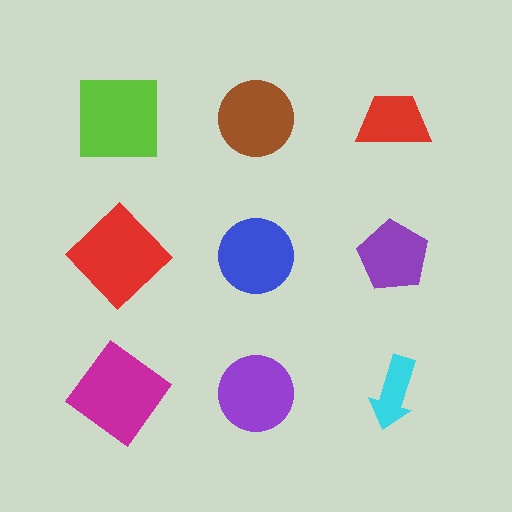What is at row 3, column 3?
A cyan arrow.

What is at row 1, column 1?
A lime square.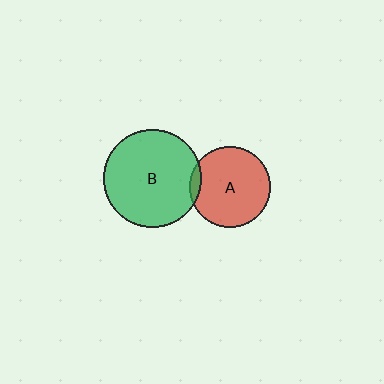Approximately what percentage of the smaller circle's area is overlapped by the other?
Approximately 5%.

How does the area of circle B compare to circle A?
Approximately 1.5 times.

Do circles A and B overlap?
Yes.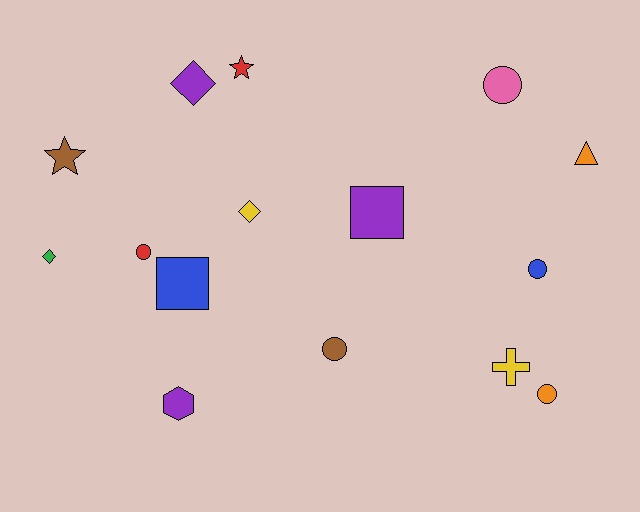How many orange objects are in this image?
There are 2 orange objects.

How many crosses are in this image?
There is 1 cross.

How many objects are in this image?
There are 15 objects.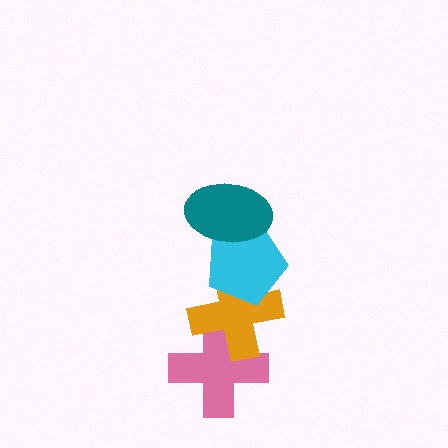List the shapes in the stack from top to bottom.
From top to bottom: the teal ellipse, the cyan pentagon, the orange cross, the pink cross.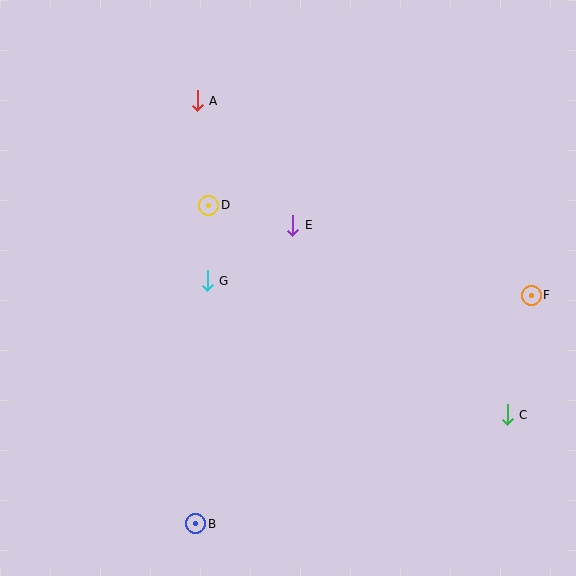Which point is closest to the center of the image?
Point E at (293, 225) is closest to the center.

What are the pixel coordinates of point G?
Point G is at (207, 281).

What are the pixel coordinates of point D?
Point D is at (209, 205).